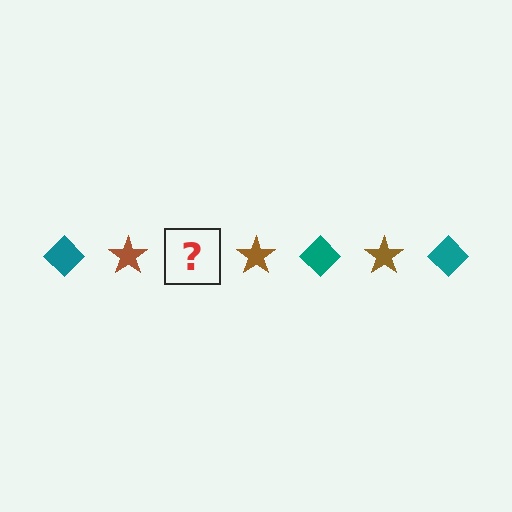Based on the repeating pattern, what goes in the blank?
The blank should be a teal diamond.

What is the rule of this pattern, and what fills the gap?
The rule is that the pattern alternates between teal diamond and brown star. The gap should be filled with a teal diamond.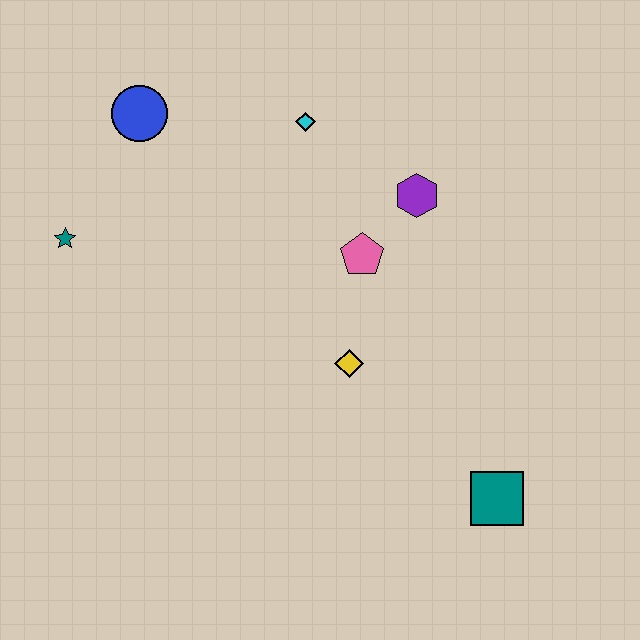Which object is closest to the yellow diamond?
The pink pentagon is closest to the yellow diamond.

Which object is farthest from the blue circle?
The teal square is farthest from the blue circle.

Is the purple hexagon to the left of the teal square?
Yes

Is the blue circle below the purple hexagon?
No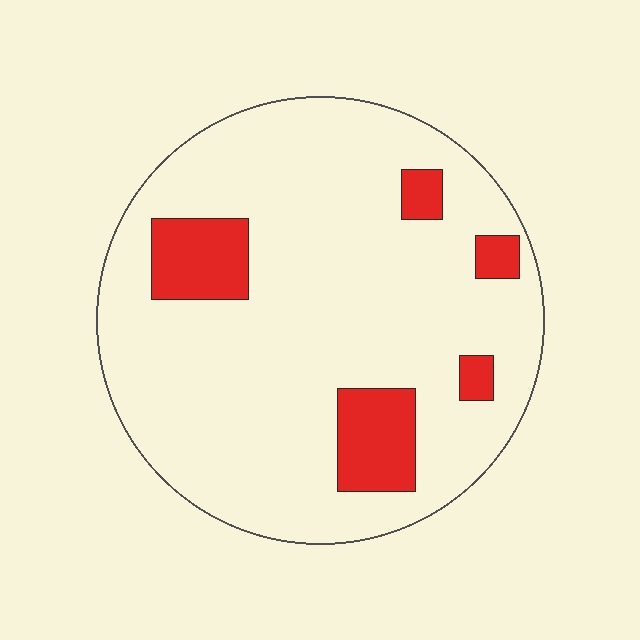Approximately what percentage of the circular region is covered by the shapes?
Approximately 15%.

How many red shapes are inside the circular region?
5.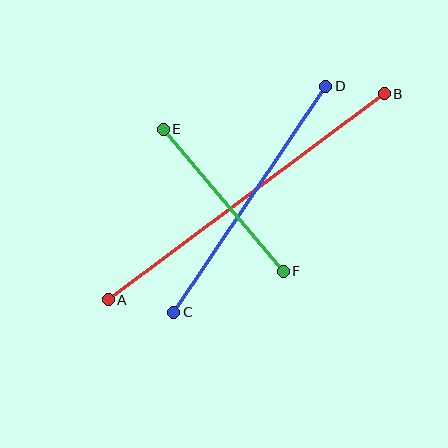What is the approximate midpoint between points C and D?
The midpoint is at approximately (250, 199) pixels.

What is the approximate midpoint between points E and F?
The midpoint is at approximately (223, 200) pixels.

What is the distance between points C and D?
The distance is approximately 272 pixels.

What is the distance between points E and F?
The distance is approximately 186 pixels.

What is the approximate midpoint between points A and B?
The midpoint is at approximately (246, 197) pixels.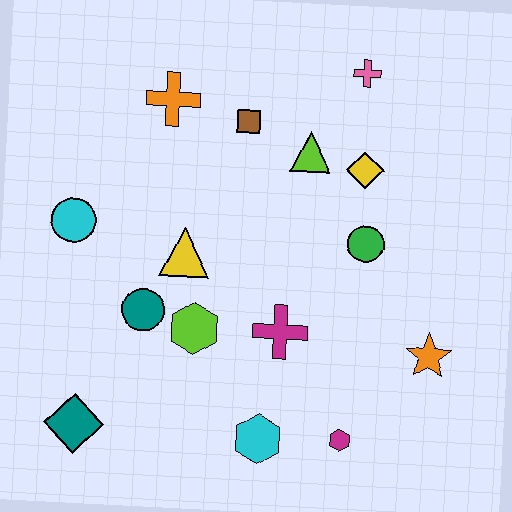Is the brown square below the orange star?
No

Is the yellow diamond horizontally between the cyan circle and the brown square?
No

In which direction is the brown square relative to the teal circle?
The brown square is above the teal circle.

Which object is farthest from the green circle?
The teal diamond is farthest from the green circle.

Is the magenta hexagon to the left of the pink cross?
Yes